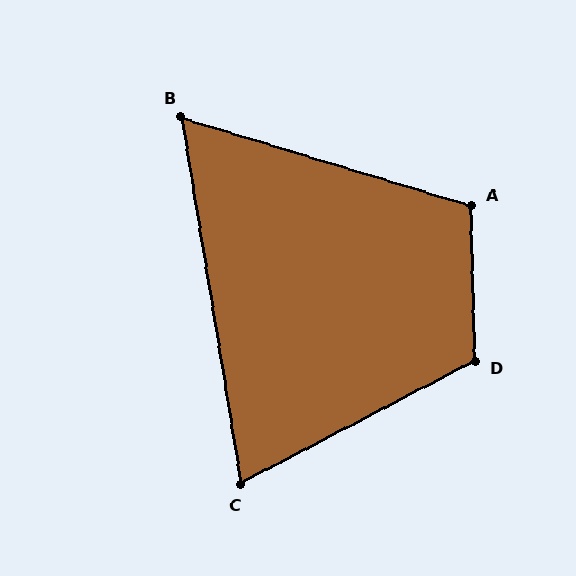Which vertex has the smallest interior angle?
B, at approximately 64 degrees.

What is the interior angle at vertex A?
Approximately 108 degrees (obtuse).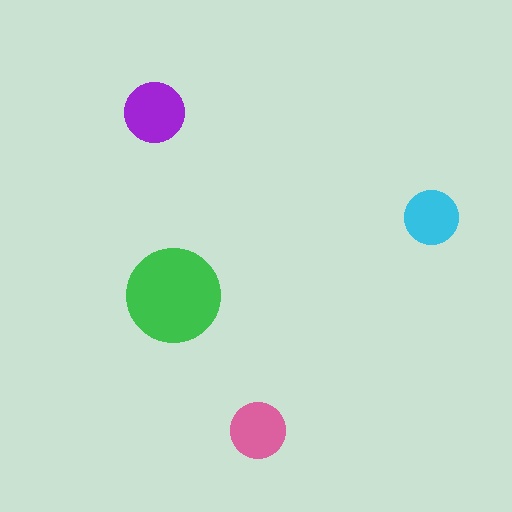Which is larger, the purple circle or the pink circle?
The purple one.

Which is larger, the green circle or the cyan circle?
The green one.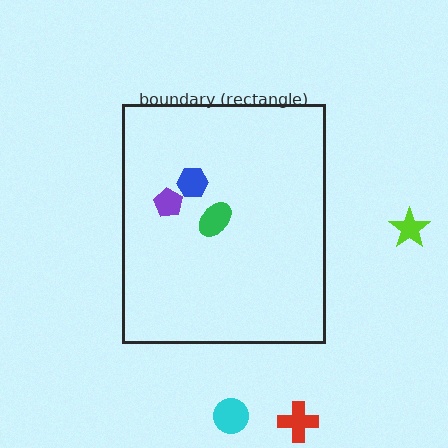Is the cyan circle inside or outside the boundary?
Outside.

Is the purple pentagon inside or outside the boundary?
Inside.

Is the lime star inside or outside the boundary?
Outside.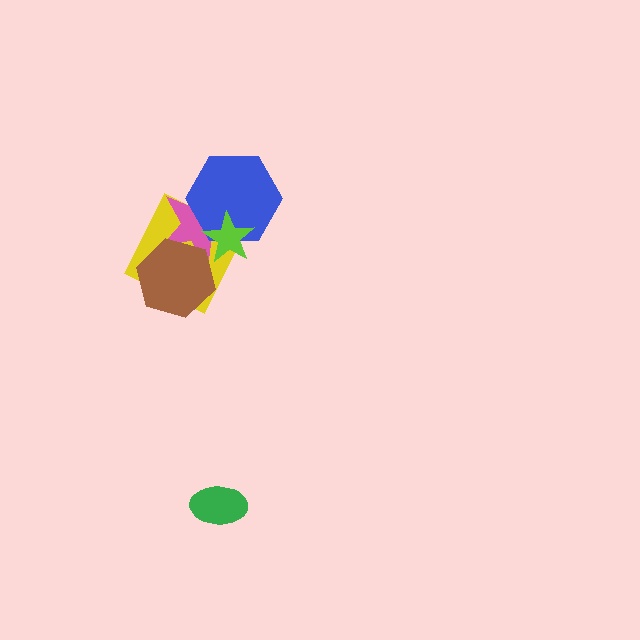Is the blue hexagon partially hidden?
Yes, it is partially covered by another shape.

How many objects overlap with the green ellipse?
0 objects overlap with the green ellipse.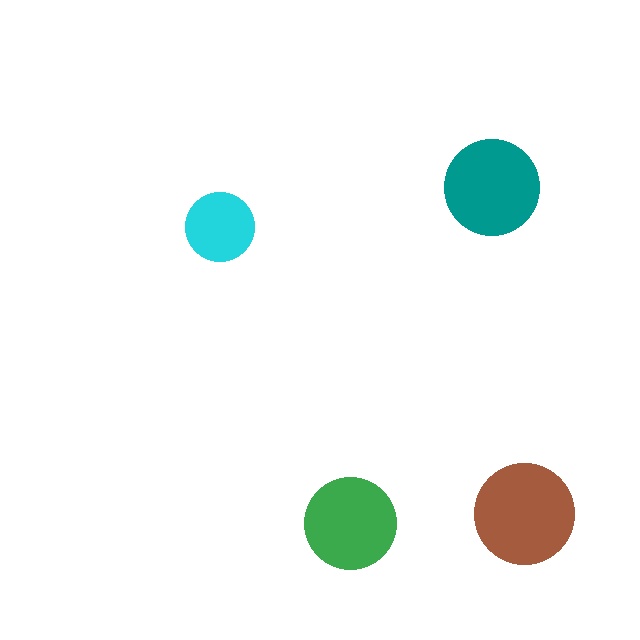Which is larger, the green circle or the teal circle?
The teal one.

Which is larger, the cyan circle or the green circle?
The green one.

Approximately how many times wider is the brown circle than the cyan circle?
About 1.5 times wider.